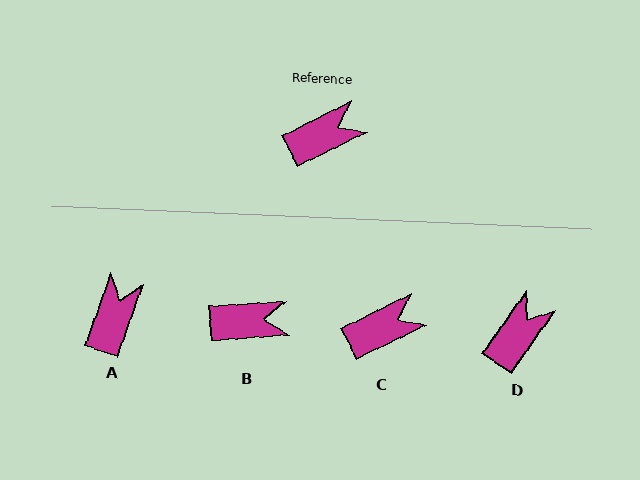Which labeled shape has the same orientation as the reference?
C.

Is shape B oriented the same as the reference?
No, it is off by about 23 degrees.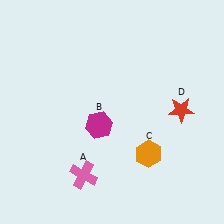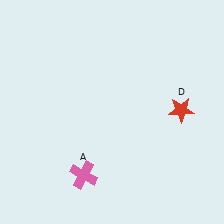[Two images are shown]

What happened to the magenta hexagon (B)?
The magenta hexagon (B) was removed in Image 2. It was in the bottom-left area of Image 1.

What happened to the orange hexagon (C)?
The orange hexagon (C) was removed in Image 2. It was in the bottom-right area of Image 1.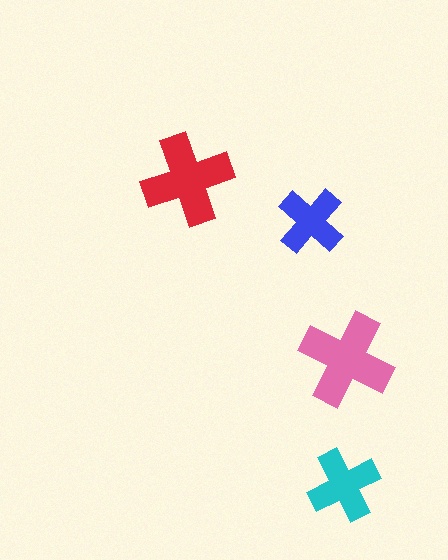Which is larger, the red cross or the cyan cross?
The red one.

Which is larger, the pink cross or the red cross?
The pink one.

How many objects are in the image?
There are 4 objects in the image.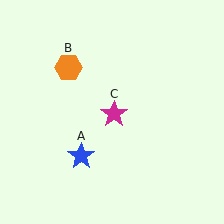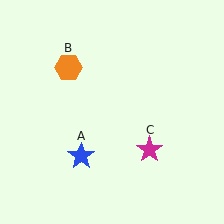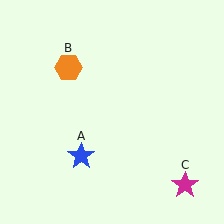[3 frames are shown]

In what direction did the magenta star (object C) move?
The magenta star (object C) moved down and to the right.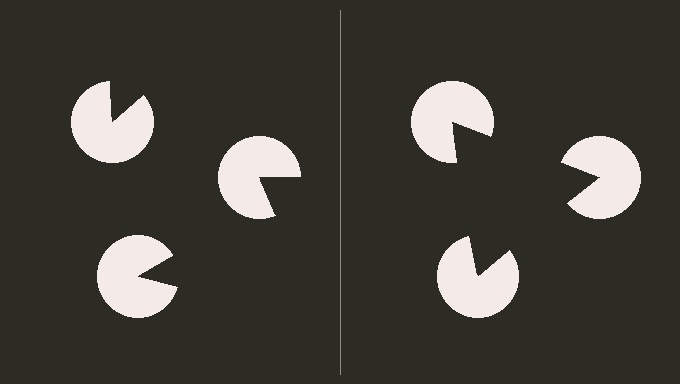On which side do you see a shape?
An illusory triangle appears on the right side. On the left side the wedge cuts are rotated, so no coherent shape forms.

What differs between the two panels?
The pac-man discs are positioned identically on both sides; only the wedge orientations differ. On the right they align to a triangle; on the left they are misaligned.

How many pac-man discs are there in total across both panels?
6 — 3 on each side.